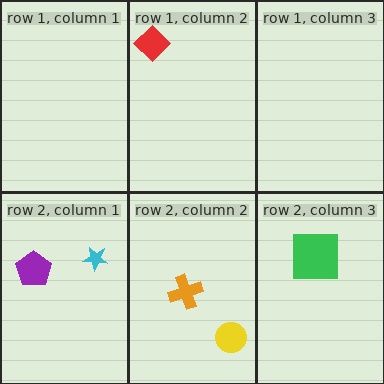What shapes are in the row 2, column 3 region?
The green square.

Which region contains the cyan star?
The row 2, column 1 region.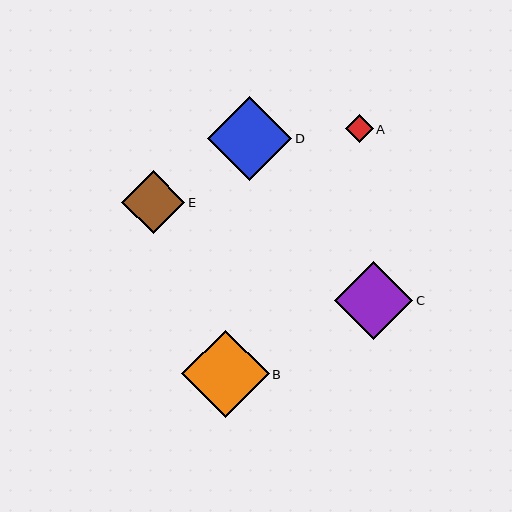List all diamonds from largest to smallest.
From largest to smallest: B, D, C, E, A.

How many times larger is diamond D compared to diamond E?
Diamond D is approximately 1.3 times the size of diamond E.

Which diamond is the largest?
Diamond B is the largest with a size of approximately 88 pixels.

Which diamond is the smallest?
Diamond A is the smallest with a size of approximately 28 pixels.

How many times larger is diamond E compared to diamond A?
Diamond E is approximately 2.2 times the size of diamond A.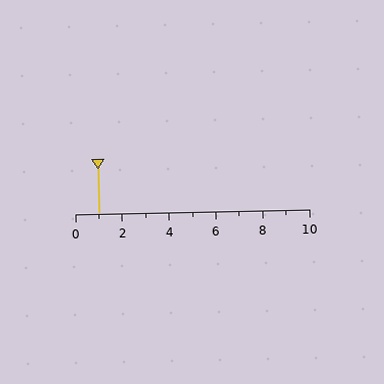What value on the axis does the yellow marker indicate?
The marker indicates approximately 1.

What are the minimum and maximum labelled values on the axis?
The axis runs from 0 to 10.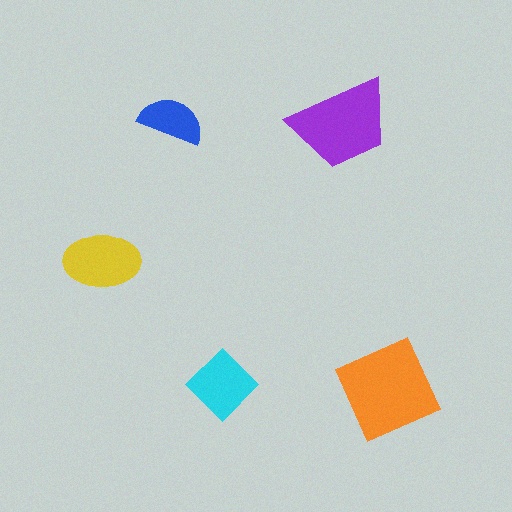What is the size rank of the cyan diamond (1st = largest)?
4th.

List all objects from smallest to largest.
The blue semicircle, the cyan diamond, the yellow ellipse, the purple trapezoid, the orange square.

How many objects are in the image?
There are 5 objects in the image.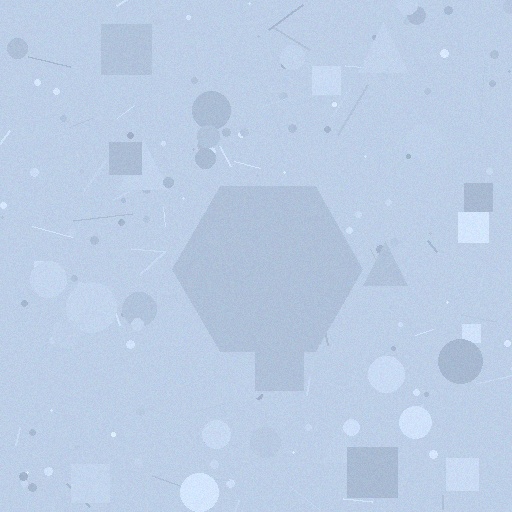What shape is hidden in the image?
A hexagon is hidden in the image.